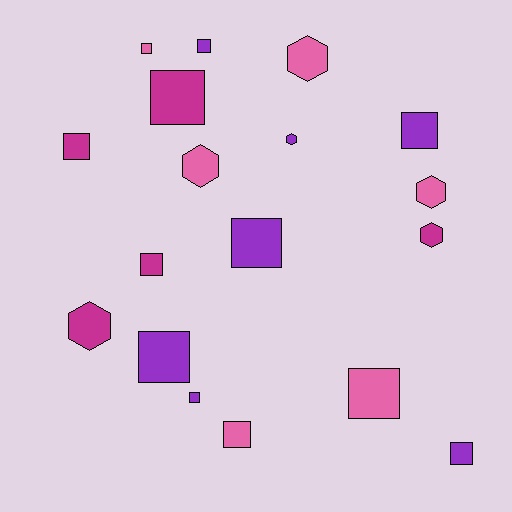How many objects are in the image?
There are 18 objects.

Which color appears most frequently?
Purple, with 7 objects.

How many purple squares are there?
There are 6 purple squares.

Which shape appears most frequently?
Square, with 12 objects.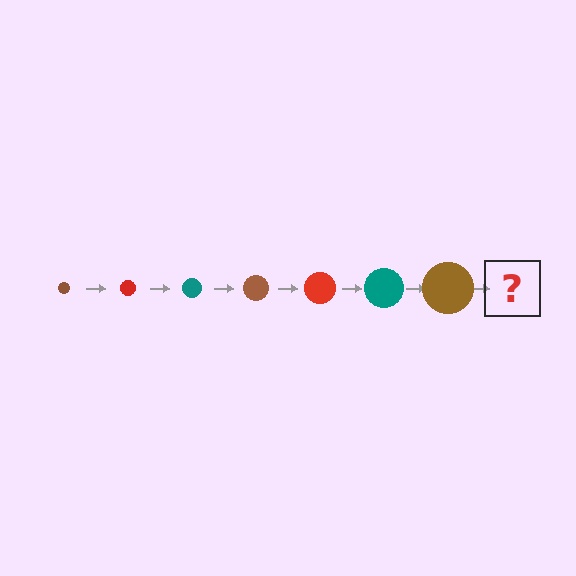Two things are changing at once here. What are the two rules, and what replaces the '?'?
The two rules are that the circle grows larger each step and the color cycles through brown, red, and teal. The '?' should be a red circle, larger than the previous one.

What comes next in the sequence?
The next element should be a red circle, larger than the previous one.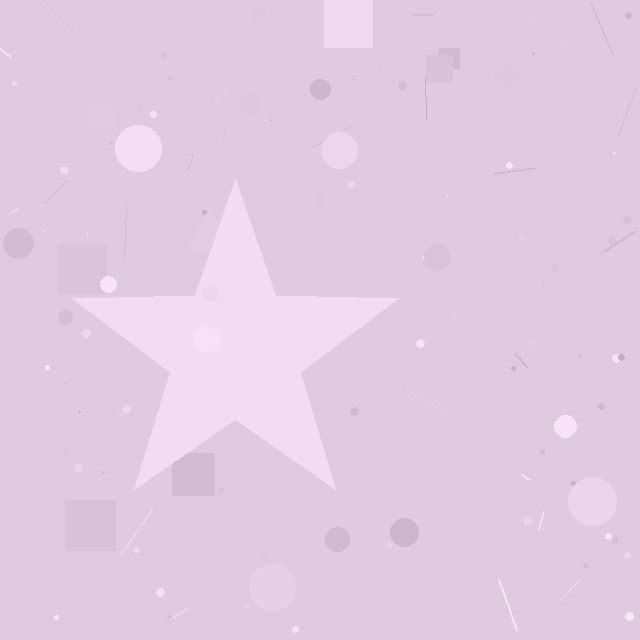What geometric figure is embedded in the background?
A star is embedded in the background.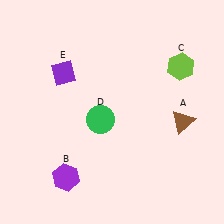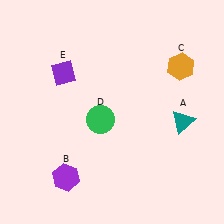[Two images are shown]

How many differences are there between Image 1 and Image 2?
There are 2 differences between the two images.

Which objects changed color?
A changed from brown to teal. C changed from lime to orange.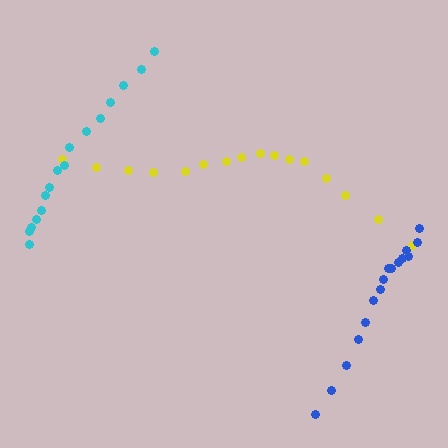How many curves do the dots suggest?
There are 3 distinct paths.